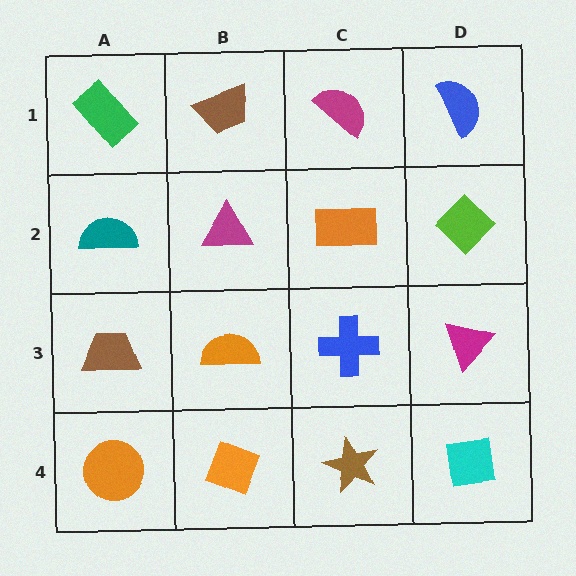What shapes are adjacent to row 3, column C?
An orange rectangle (row 2, column C), a brown star (row 4, column C), an orange semicircle (row 3, column B), a magenta triangle (row 3, column D).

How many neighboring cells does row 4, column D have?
2.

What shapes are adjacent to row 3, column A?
A teal semicircle (row 2, column A), an orange circle (row 4, column A), an orange semicircle (row 3, column B).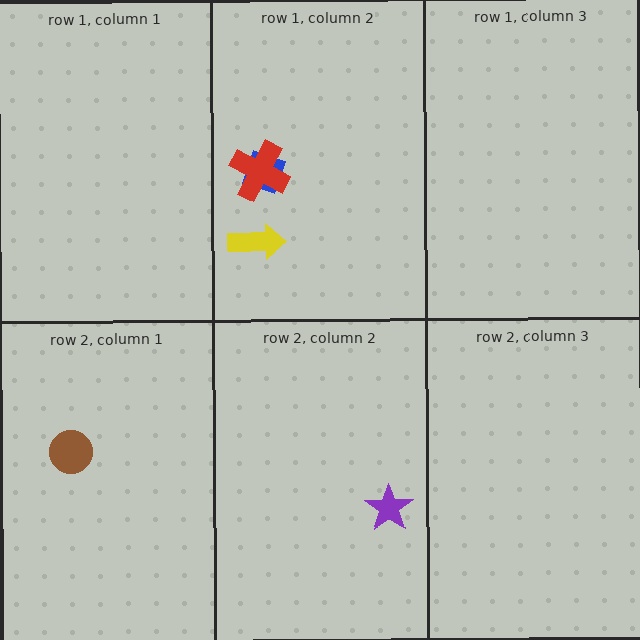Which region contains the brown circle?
The row 2, column 1 region.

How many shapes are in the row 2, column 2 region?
1.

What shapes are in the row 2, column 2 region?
The purple star.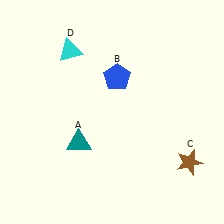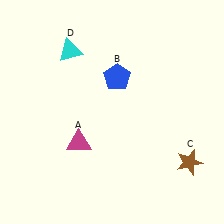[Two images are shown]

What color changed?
The triangle (A) changed from teal in Image 1 to magenta in Image 2.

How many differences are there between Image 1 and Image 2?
There is 1 difference between the two images.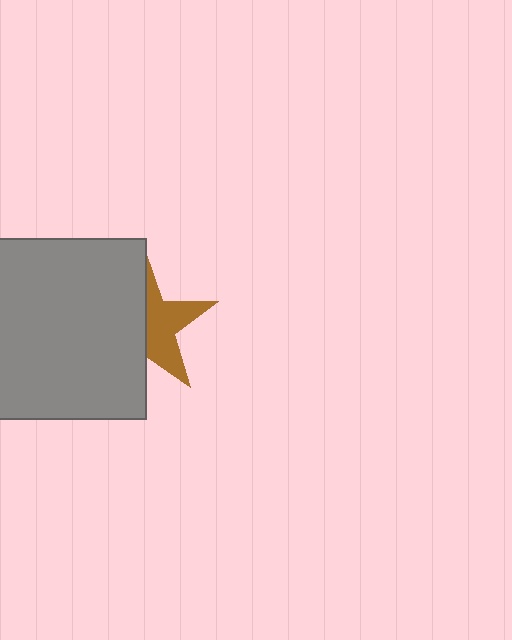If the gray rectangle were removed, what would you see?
You would see the complete brown star.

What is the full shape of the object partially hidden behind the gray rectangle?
The partially hidden object is a brown star.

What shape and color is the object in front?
The object in front is a gray rectangle.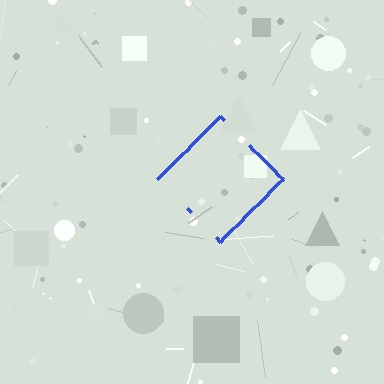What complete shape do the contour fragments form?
The contour fragments form a diamond.